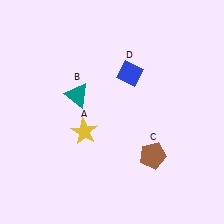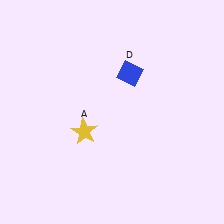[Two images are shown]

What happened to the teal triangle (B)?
The teal triangle (B) was removed in Image 2. It was in the top-left area of Image 1.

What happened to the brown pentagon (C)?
The brown pentagon (C) was removed in Image 2. It was in the bottom-right area of Image 1.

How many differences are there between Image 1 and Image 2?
There are 2 differences between the two images.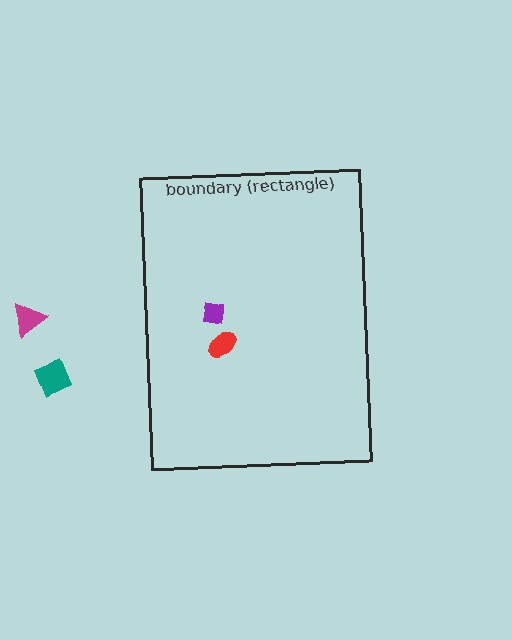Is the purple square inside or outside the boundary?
Inside.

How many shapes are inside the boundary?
2 inside, 2 outside.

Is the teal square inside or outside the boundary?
Outside.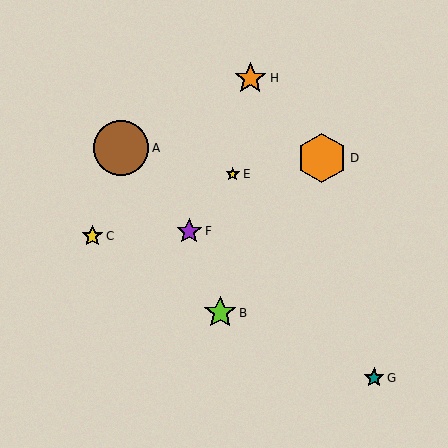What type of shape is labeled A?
Shape A is a brown circle.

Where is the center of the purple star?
The center of the purple star is at (189, 231).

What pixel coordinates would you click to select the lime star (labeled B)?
Click at (220, 313) to select the lime star B.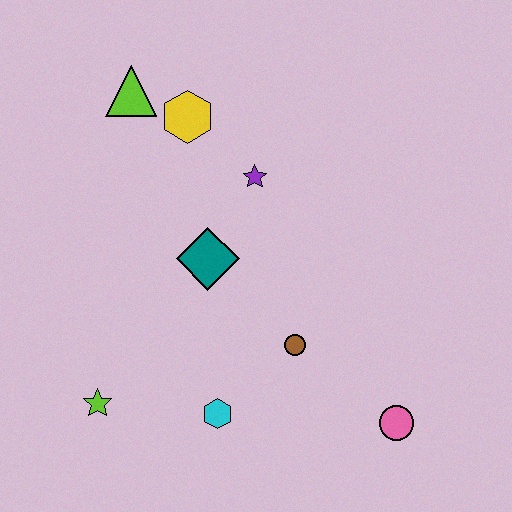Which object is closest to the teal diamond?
The purple star is closest to the teal diamond.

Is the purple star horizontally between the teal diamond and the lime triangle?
No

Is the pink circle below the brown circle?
Yes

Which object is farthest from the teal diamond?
The pink circle is farthest from the teal diamond.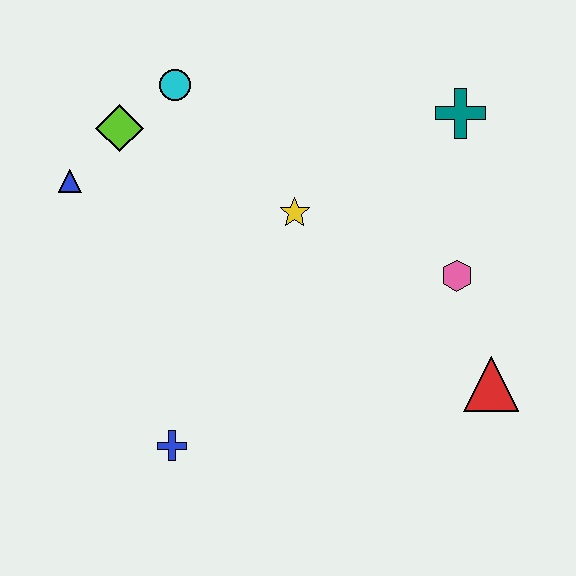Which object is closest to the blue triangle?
The lime diamond is closest to the blue triangle.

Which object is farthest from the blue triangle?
The red triangle is farthest from the blue triangle.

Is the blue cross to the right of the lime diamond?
Yes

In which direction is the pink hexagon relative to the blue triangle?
The pink hexagon is to the right of the blue triangle.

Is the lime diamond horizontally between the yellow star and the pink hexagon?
No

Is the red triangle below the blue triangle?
Yes